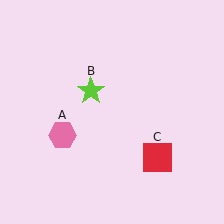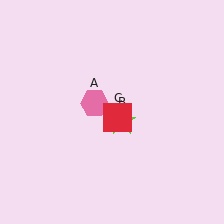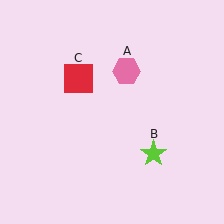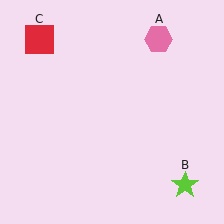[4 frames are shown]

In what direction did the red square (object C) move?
The red square (object C) moved up and to the left.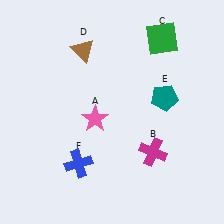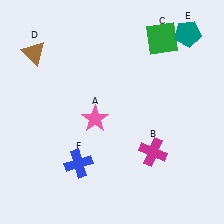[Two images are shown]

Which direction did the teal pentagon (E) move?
The teal pentagon (E) moved up.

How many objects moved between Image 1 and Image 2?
2 objects moved between the two images.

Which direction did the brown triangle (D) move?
The brown triangle (D) moved left.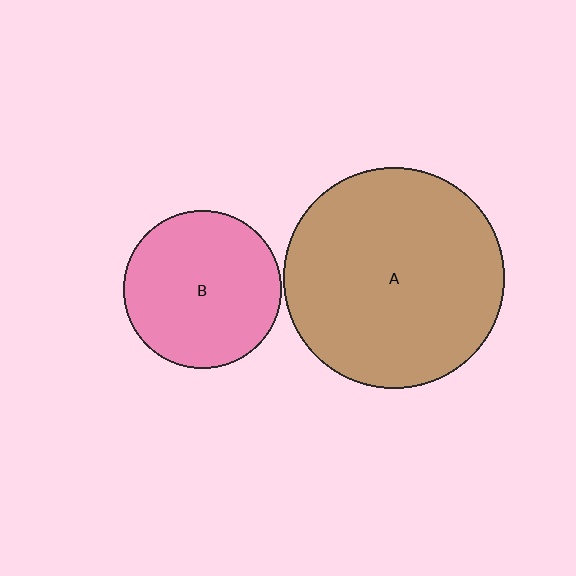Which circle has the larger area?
Circle A (brown).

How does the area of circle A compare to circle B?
Approximately 1.9 times.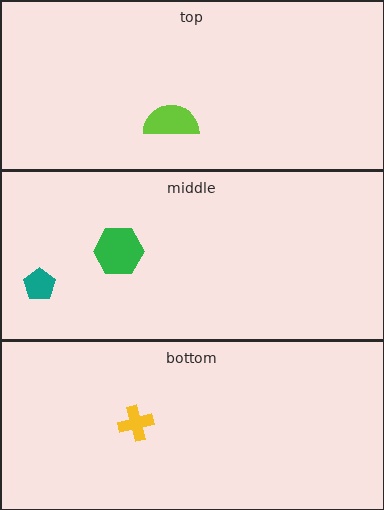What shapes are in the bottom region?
The yellow cross.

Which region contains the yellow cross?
The bottom region.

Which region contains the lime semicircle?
The top region.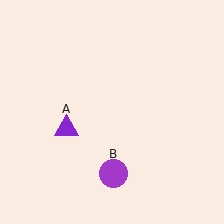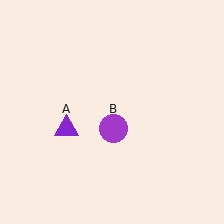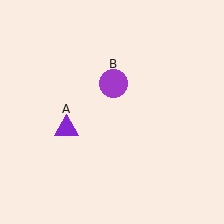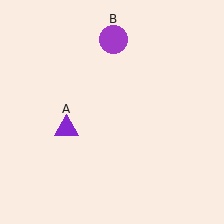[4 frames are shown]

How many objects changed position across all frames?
1 object changed position: purple circle (object B).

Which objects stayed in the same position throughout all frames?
Purple triangle (object A) remained stationary.